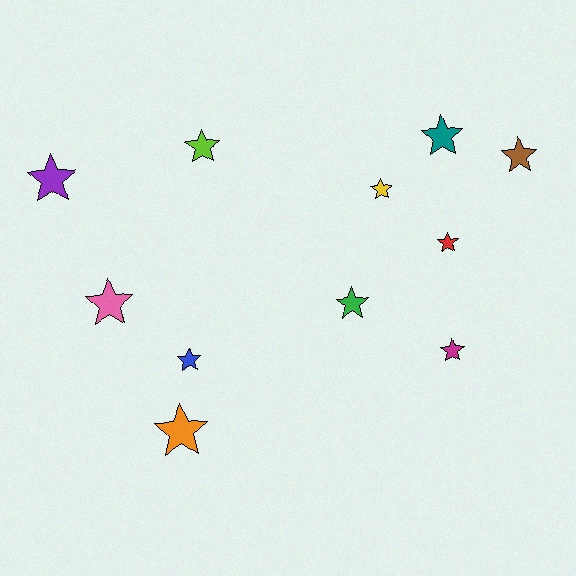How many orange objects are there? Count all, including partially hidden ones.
There is 1 orange object.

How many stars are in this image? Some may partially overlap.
There are 11 stars.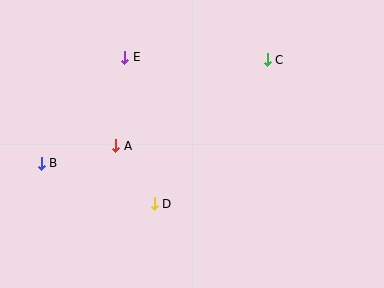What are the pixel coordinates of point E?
Point E is at (125, 57).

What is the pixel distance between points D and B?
The distance between D and B is 120 pixels.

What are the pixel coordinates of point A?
Point A is at (116, 146).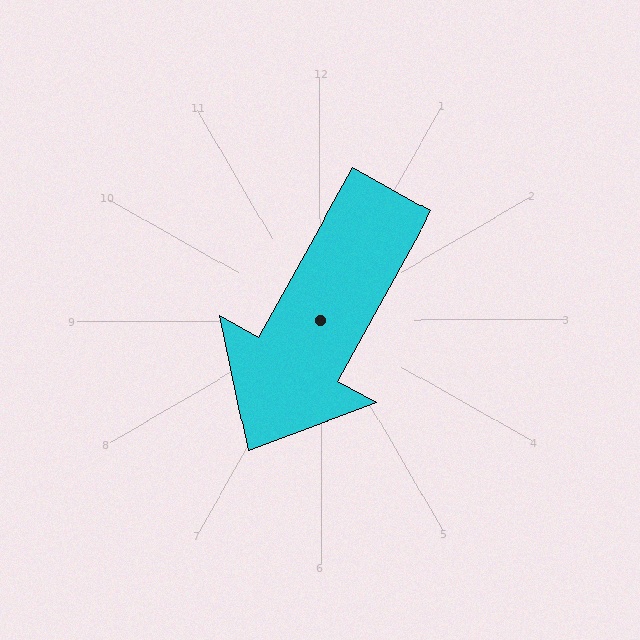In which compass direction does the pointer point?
Southwest.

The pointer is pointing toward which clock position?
Roughly 7 o'clock.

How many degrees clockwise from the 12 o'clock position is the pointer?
Approximately 209 degrees.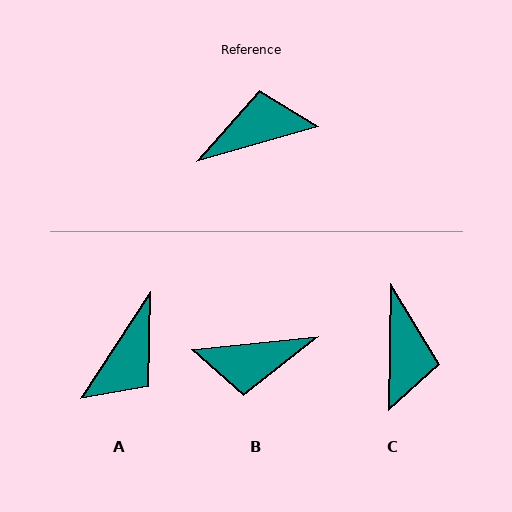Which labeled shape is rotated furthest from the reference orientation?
B, about 170 degrees away.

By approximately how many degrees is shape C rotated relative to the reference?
Approximately 107 degrees clockwise.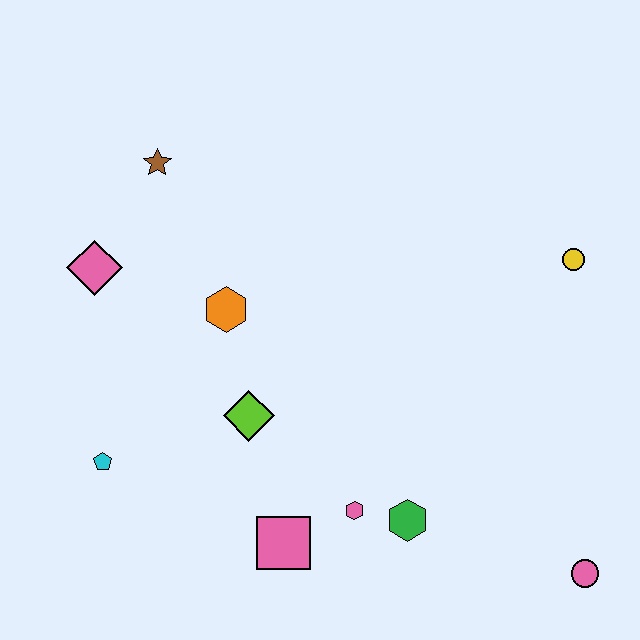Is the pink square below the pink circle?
No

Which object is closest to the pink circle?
The green hexagon is closest to the pink circle.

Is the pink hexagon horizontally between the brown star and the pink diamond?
No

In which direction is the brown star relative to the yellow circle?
The brown star is to the left of the yellow circle.